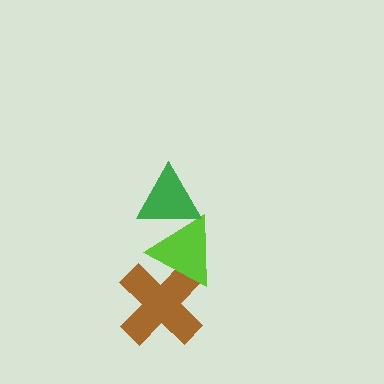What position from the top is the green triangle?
The green triangle is 1st from the top.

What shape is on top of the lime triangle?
The green triangle is on top of the lime triangle.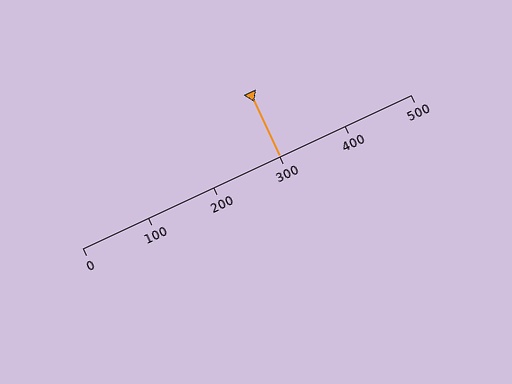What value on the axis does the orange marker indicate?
The marker indicates approximately 300.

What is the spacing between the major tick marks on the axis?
The major ticks are spaced 100 apart.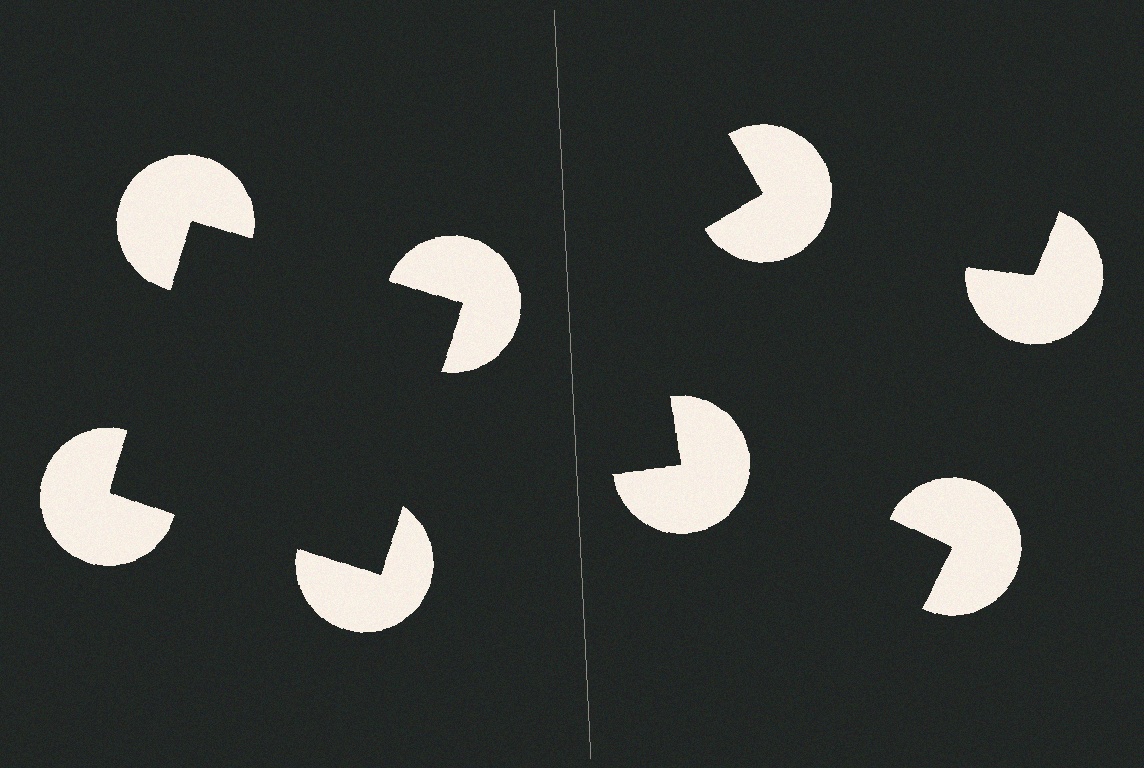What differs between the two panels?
The pac-man discs are positioned identically on both sides; only the wedge orientations differ. On the left they align to a square; on the right they are misaligned.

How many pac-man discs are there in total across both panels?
8 — 4 on each side.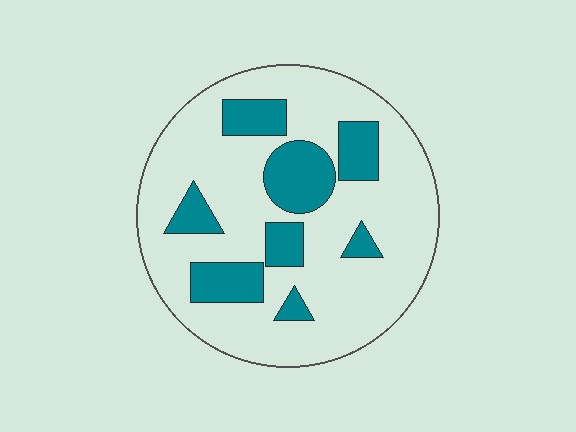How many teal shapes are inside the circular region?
8.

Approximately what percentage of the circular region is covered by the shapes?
Approximately 25%.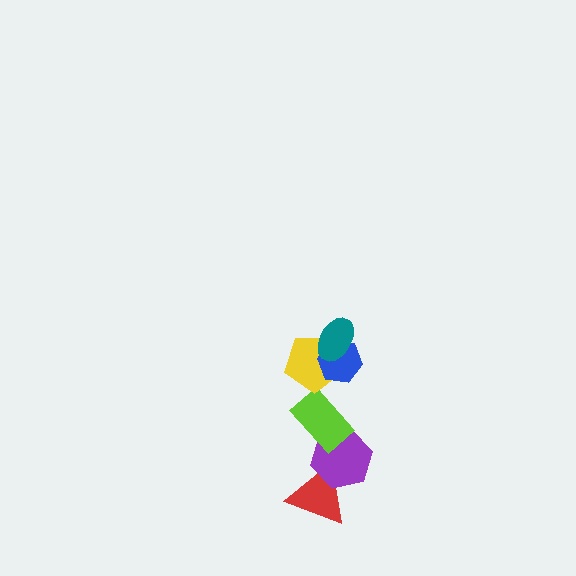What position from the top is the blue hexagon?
The blue hexagon is 2nd from the top.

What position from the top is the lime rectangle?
The lime rectangle is 4th from the top.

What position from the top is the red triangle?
The red triangle is 6th from the top.